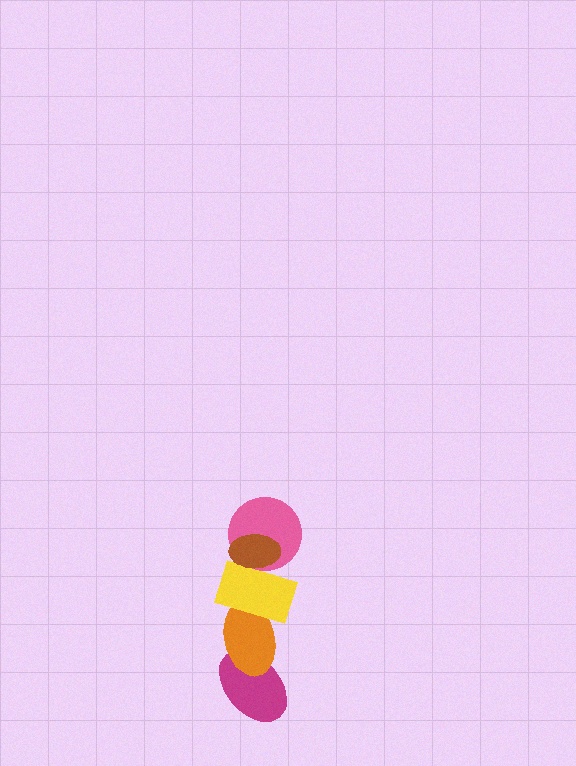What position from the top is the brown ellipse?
The brown ellipse is 1st from the top.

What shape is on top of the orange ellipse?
The yellow rectangle is on top of the orange ellipse.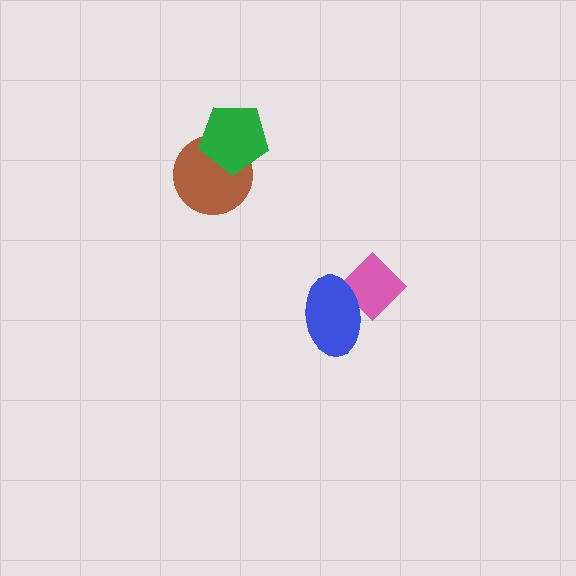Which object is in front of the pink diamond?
The blue ellipse is in front of the pink diamond.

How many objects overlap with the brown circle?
1 object overlaps with the brown circle.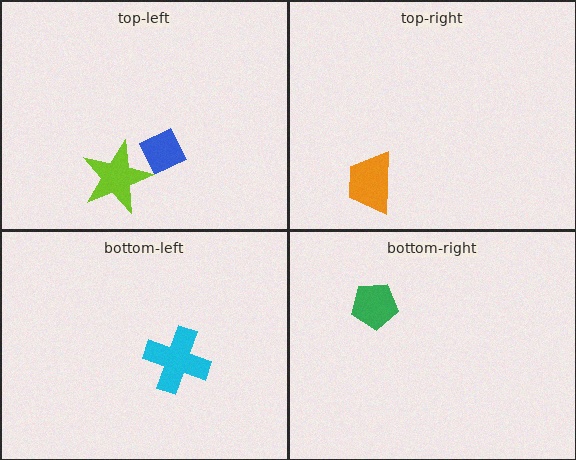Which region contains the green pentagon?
The bottom-right region.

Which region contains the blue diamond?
The top-left region.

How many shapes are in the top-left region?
2.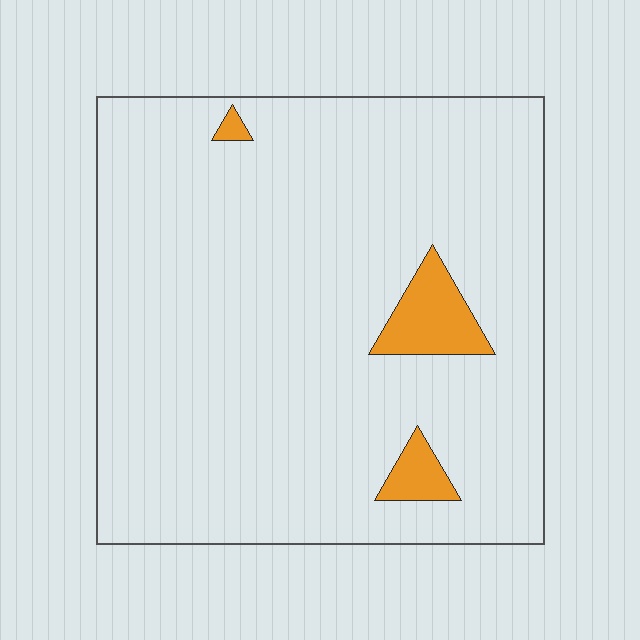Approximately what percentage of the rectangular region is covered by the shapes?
Approximately 5%.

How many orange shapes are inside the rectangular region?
3.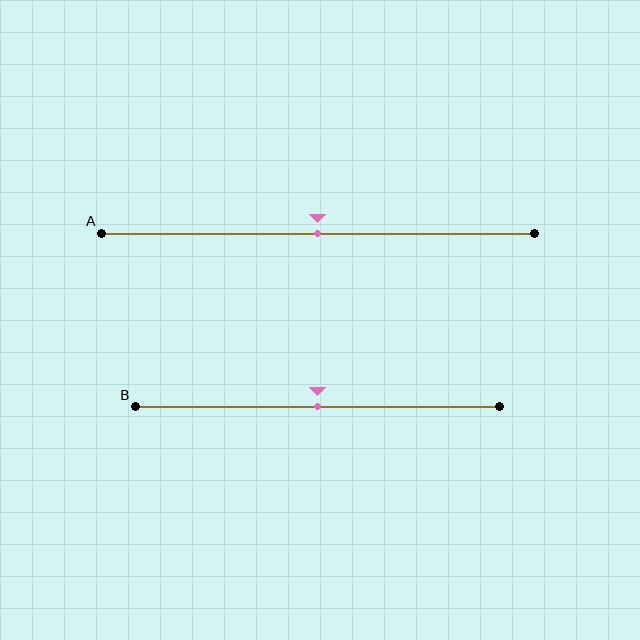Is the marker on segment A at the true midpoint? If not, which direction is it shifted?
Yes, the marker on segment A is at the true midpoint.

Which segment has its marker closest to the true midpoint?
Segment A has its marker closest to the true midpoint.